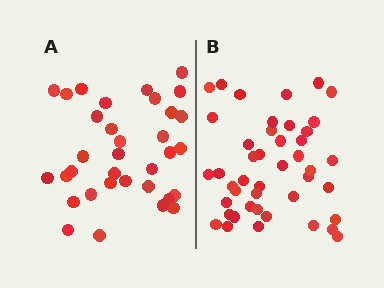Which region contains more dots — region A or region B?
Region B (the right region) has more dots.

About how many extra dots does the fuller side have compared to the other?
Region B has roughly 10 or so more dots than region A.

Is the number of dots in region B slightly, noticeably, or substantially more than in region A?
Region B has noticeably more, but not dramatically so. The ratio is roughly 1.3 to 1.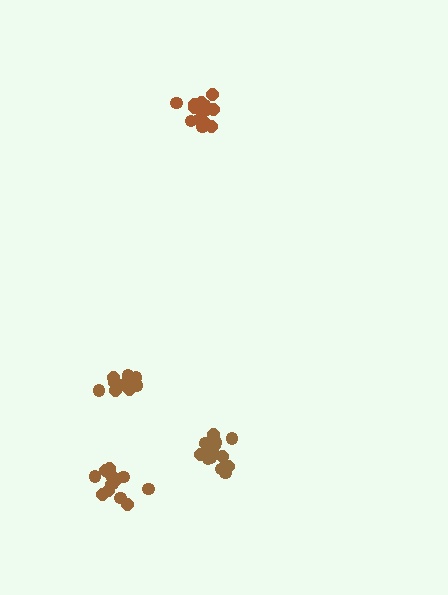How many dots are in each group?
Group 1: 15 dots, Group 2: 16 dots, Group 3: 13 dots, Group 4: 12 dots (56 total).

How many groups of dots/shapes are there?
There are 4 groups.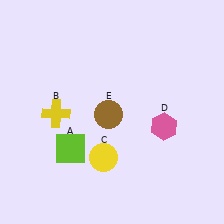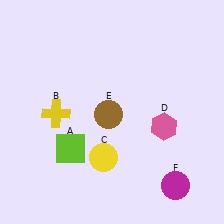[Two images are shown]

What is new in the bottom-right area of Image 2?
A magenta circle (F) was added in the bottom-right area of Image 2.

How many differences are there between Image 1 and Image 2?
There is 1 difference between the two images.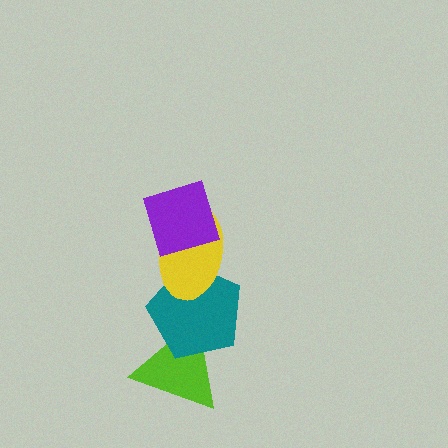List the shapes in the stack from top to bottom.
From top to bottom: the purple diamond, the yellow ellipse, the teal pentagon, the lime triangle.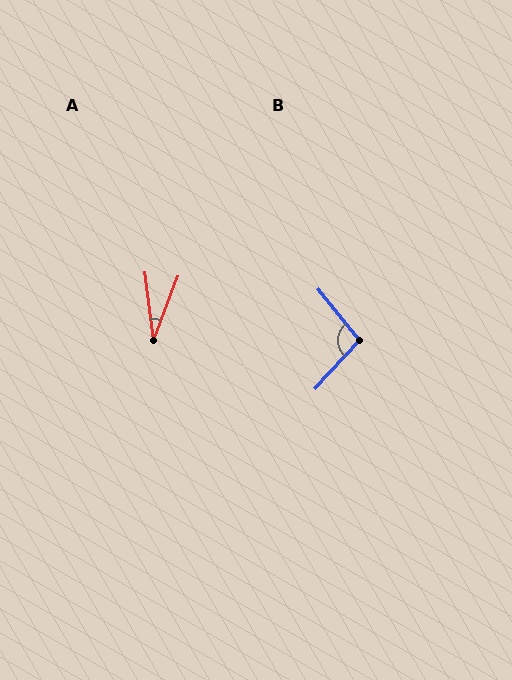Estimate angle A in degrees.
Approximately 28 degrees.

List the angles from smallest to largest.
A (28°), B (98°).